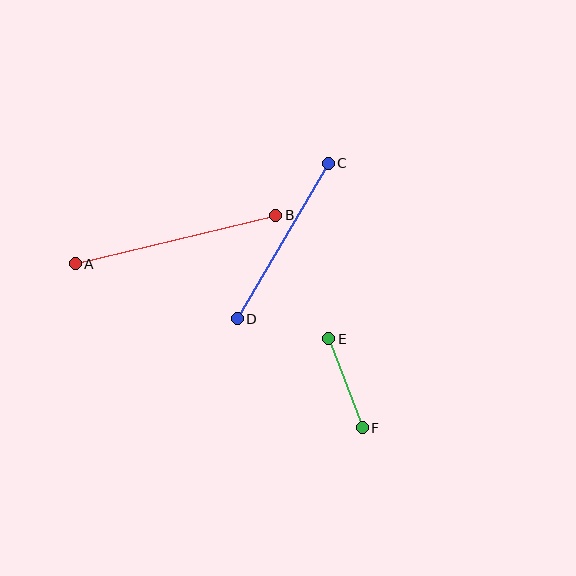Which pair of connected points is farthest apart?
Points A and B are farthest apart.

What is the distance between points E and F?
The distance is approximately 95 pixels.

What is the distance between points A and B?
The distance is approximately 206 pixels.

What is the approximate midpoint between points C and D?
The midpoint is at approximately (283, 241) pixels.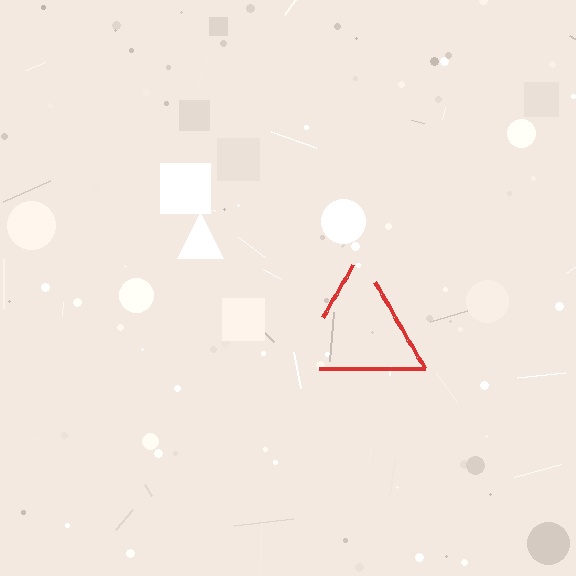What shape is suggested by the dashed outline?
The dashed outline suggests a triangle.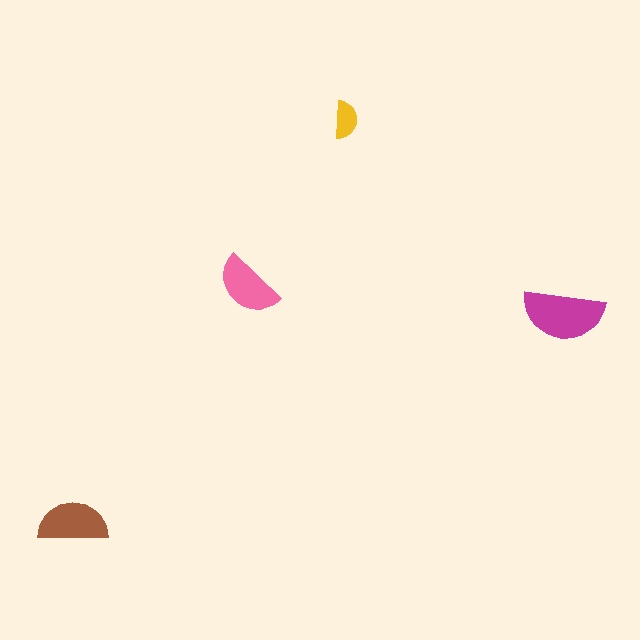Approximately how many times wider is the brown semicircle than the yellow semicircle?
About 2 times wider.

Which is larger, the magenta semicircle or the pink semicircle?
The magenta one.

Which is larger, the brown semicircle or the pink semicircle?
The brown one.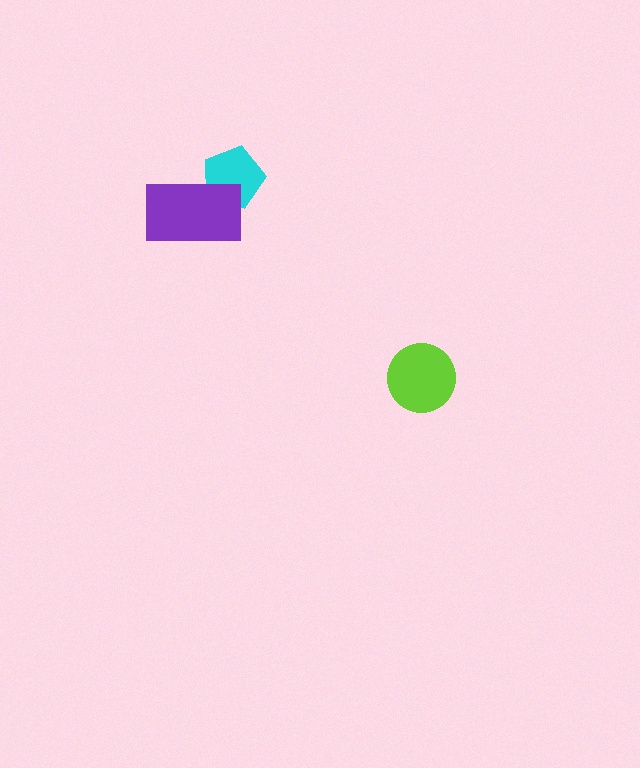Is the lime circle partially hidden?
No, no other shape covers it.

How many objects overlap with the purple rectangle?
1 object overlaps with the purple rectangle.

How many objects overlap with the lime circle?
0 objects overlap with the lime circle.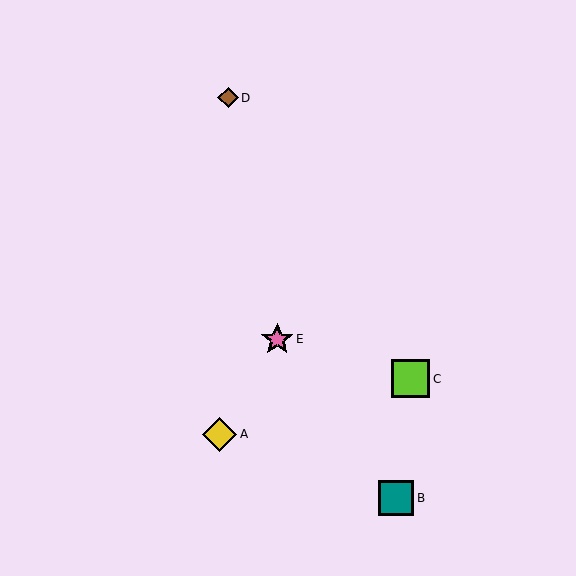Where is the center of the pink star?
The center of the pink star is at (277, 339).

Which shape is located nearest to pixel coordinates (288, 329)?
The pink star (labeled E) at (277, 339) is nearest to that location.